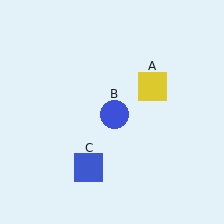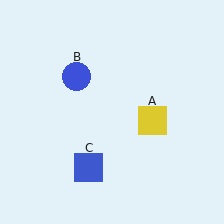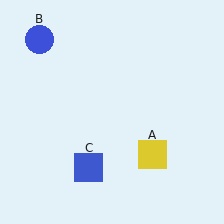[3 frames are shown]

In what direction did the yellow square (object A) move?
The yellow square (object A) moved down.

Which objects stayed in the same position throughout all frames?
Blue square (object C) remained stationary.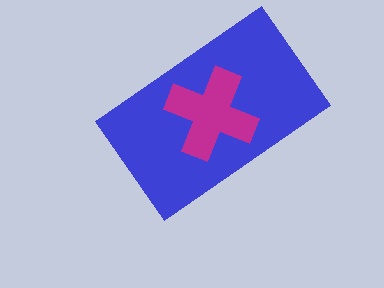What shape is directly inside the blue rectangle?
The magenta cross.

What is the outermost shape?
The blue rectangle.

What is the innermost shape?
The magenta cross.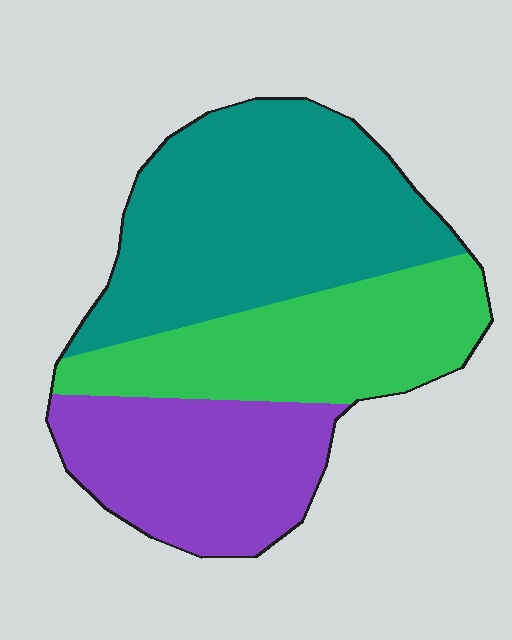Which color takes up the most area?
Teal, at roughly 45%.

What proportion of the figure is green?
Green covers about 30% of the figure.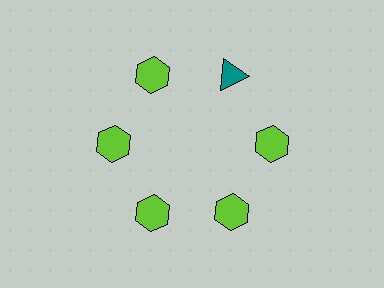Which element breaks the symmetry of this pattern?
The teal triangle at roughly the 1 o'clock position breaks the symmetry. All other shapes are lime hexagons.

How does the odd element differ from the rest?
It differs in both color (teal instead of lime) and shape (triangle instead of hexagon).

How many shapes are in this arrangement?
There are 6 shapes arranged in a ring pattern.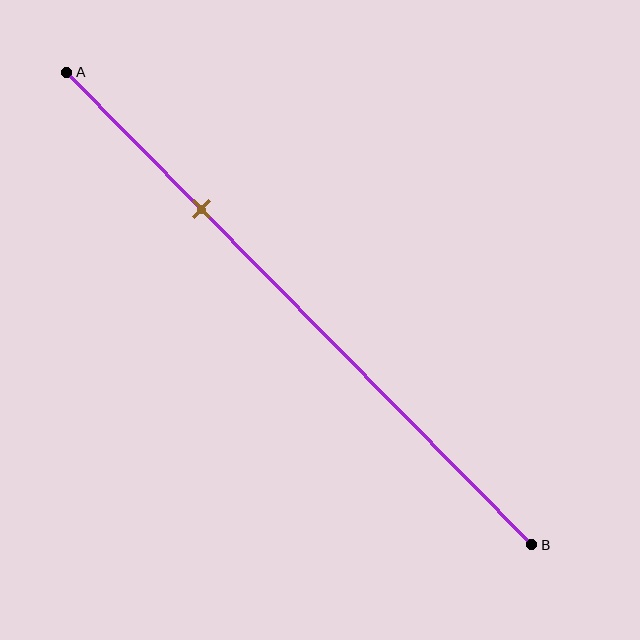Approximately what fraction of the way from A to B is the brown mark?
The brown mark is approximately 30% of the way from A to B.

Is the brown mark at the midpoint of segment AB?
No, the mark is at about 30% from A, not at the 50% midpoint.